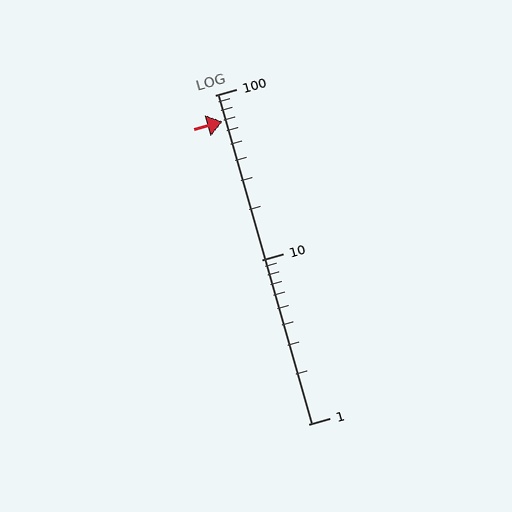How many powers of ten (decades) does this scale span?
The scale spans 2 decades, from 1 to 100.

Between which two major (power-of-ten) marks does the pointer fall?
The pointer is between 10 and 100.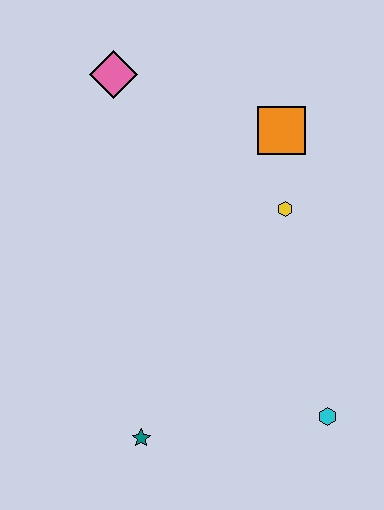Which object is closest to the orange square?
The yellow hexagon is closest to the orange square.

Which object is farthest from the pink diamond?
The cyan hexagon is farthest from the pink diamond.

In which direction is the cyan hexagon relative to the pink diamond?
The cyan hexagon is below the pink diamond.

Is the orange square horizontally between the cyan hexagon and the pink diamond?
Yes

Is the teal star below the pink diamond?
Yes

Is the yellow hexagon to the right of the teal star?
Yes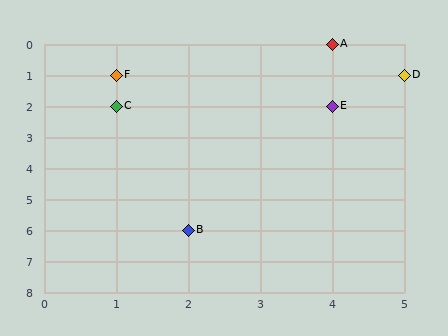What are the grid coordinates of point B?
Point B is at grid coordinates (2, 6).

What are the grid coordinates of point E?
Point E is at grid coordinates (4, 2).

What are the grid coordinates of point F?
Point F is at grid coordinates (1, 1).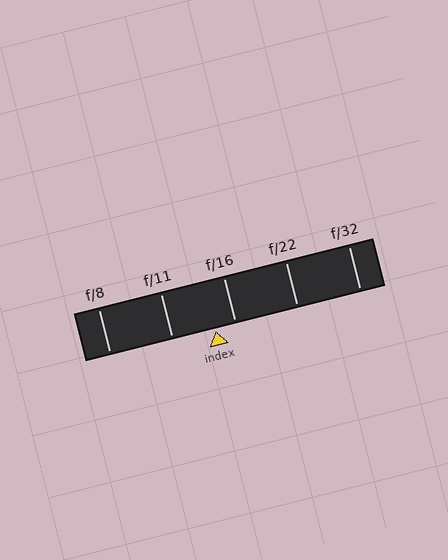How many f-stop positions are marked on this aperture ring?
There are 5 f-stop positions marked.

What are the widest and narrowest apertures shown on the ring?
The widest aperture shown is f/8 and the narrowest is f/32.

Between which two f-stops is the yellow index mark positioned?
The index mark is between f/11 and f/16.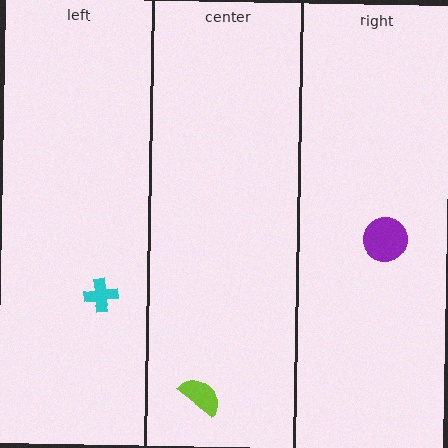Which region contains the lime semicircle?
The center region.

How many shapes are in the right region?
1.